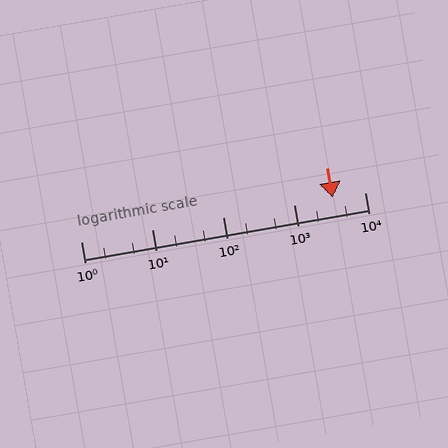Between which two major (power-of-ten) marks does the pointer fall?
The pointer is between 1000 and 10000.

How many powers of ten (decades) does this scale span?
The scale spans 4 decades, from 1 to 10000.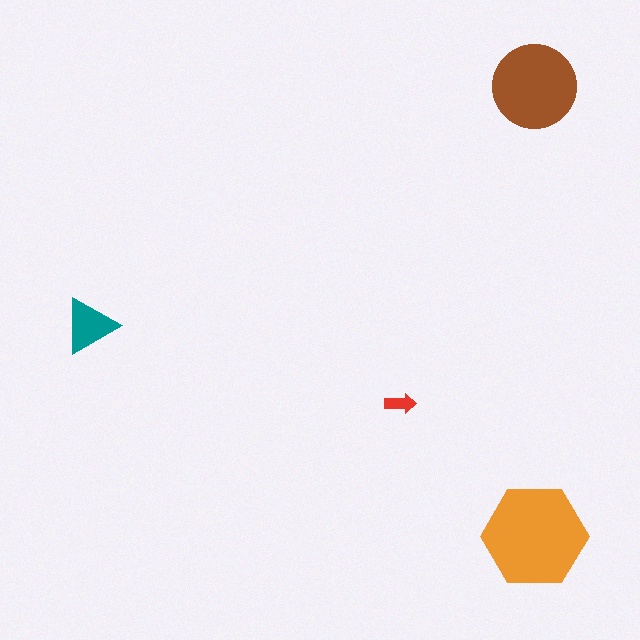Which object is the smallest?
The red arrow.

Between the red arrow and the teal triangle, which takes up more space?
The teal triangle.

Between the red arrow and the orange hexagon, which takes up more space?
The orange hexagon.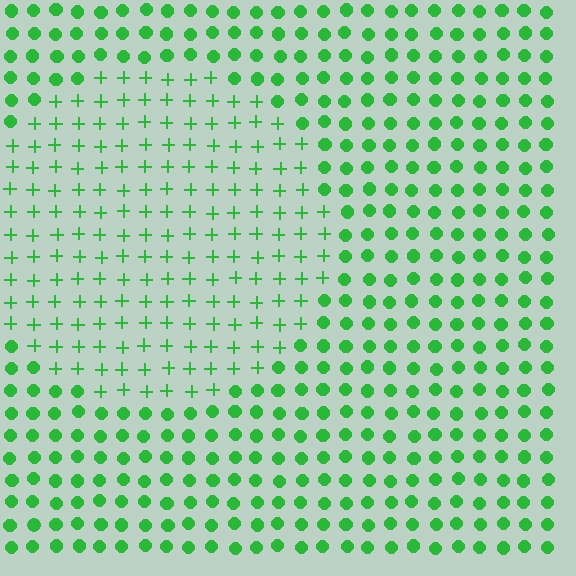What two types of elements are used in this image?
The image uses plus signs inside the circle region and circles outside it.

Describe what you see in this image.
The image is filled with small green elements arranged in a uniform grid. A circle-shaped region contains plus signs, while the surrounding area contains circles. The boundary is defined purely by the change in element shape.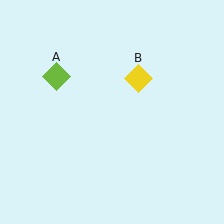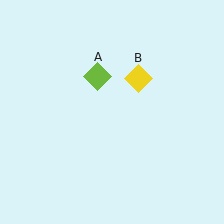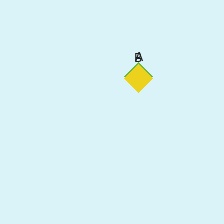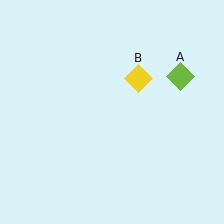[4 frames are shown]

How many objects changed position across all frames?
1 object changed position: lime diamond (object A).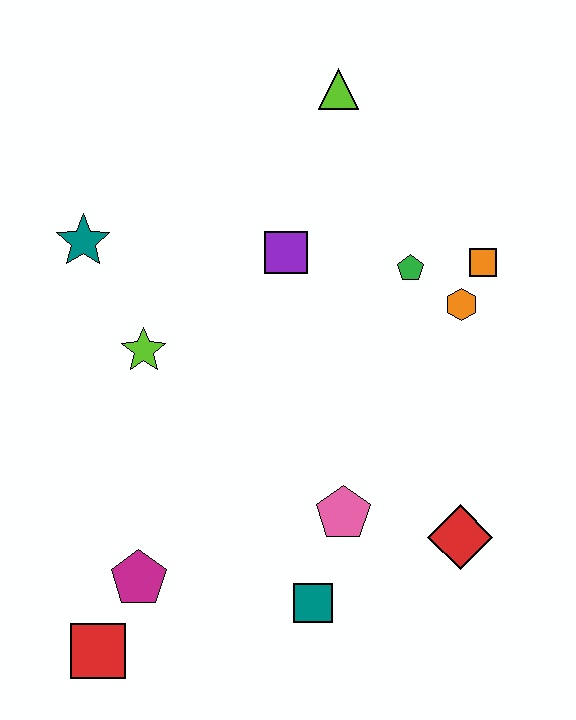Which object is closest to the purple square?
The green pentagon is closest to the purple square.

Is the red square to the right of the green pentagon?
No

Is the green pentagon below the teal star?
Yes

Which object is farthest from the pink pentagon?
The lime triangle is farthest from the pink pentagon.